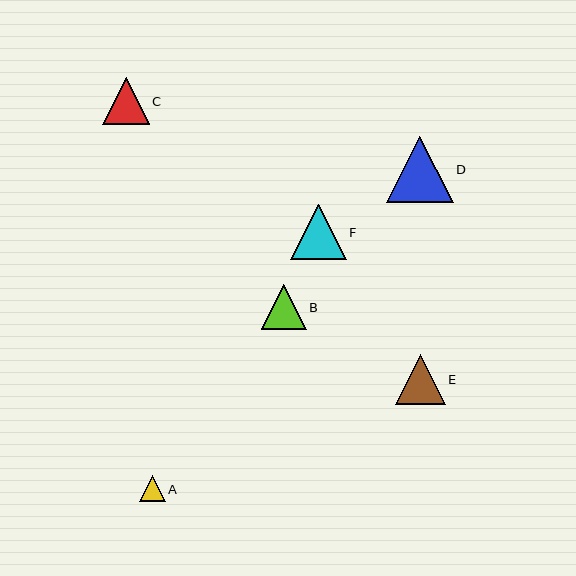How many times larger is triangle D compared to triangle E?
Triangle D is approximately 1.3 times the size of triangle E.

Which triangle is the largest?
Triangle D is the largest with a size of approximately 66 pixels.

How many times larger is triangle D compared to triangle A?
Triangle D is approximately 2.6 times the size of triangle A.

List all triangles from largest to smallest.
From largest to smallest: D, F, E, C, B, A.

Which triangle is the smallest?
Triangle A is the smallest with a size of approximately 26 pixels.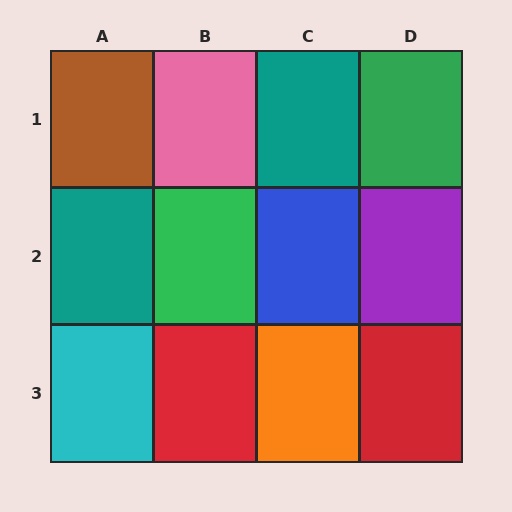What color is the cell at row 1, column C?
Teal.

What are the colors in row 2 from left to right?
Teal, green, blue, purple.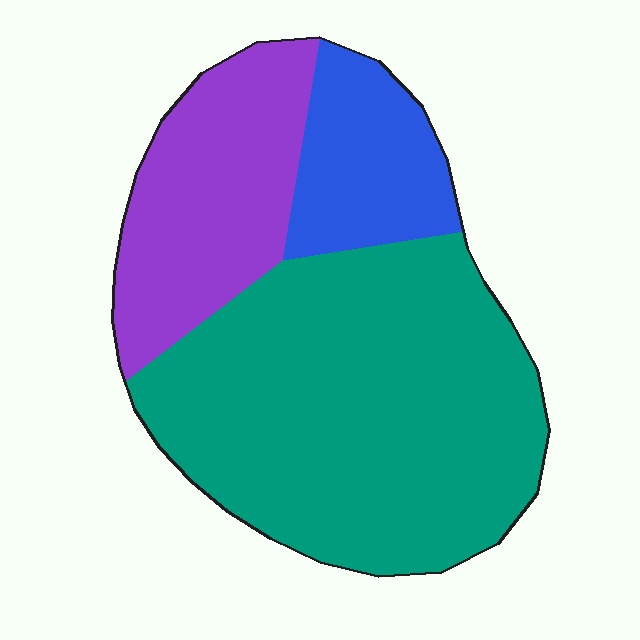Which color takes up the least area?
Blue, at roughly 15%.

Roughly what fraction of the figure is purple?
Purple takes up about one quarter (1/4) of the figure.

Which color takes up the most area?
Teal, at roughly 60%.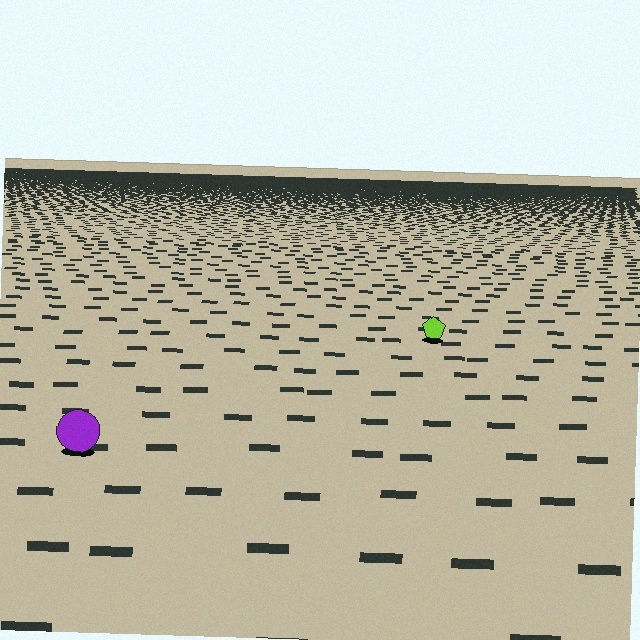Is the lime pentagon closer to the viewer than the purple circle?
No. The purple circle is closer — you can tell from the texture gradient: the ground texture is coarser near it.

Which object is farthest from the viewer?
The lime pentagon is farthest from the viewer. It appears smaller and the ground texture around it is denser.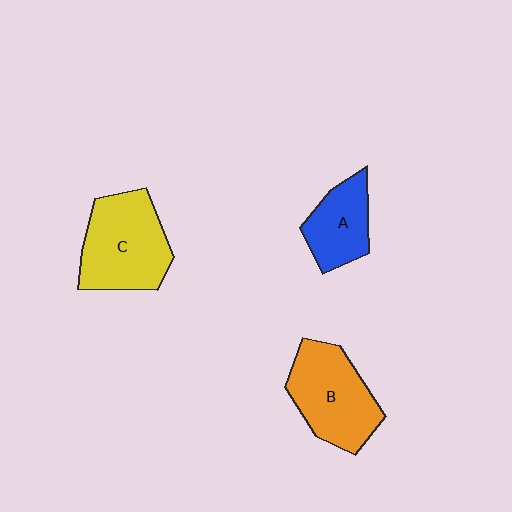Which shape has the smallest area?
Shape A (blue).